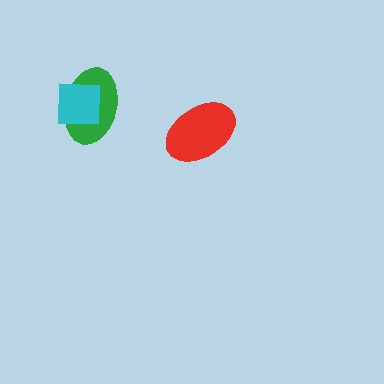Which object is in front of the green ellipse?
The cyan square is in front of the green ellipse.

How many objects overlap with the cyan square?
1 object overlaps with the cyan square.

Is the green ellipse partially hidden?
Yes, it is partially covered by another shape.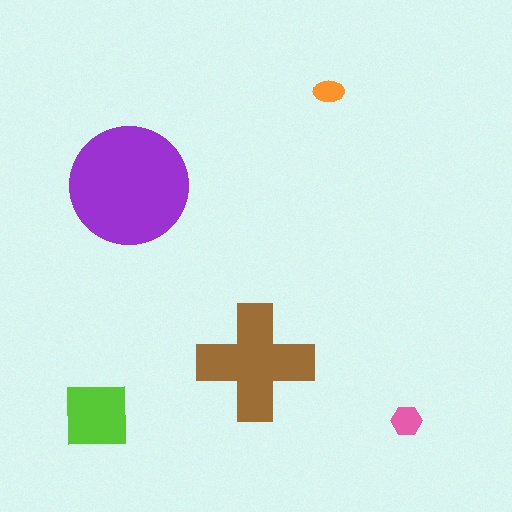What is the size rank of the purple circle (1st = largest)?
1st.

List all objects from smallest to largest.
The orange ellipse, the pink hexagon, the lime square, the brown cross, the purple circle.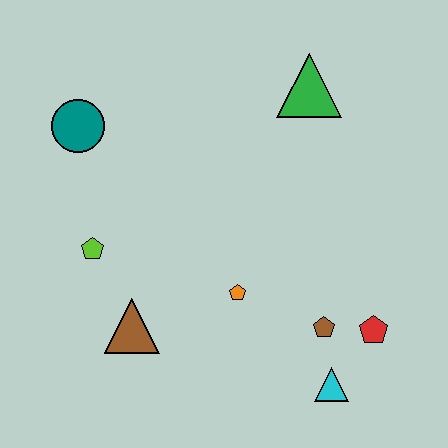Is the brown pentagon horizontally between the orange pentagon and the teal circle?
No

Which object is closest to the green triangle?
The orange pentagon is closest to the green triangle.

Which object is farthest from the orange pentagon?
The teal circle is farthest from the orange pentagon.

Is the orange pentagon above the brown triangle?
Yes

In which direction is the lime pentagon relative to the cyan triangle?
The lime pentagon is to the left of the cyan triangle.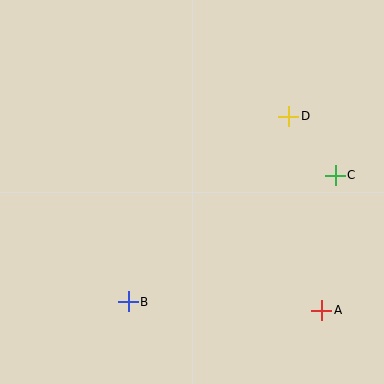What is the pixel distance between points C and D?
The distance between C and D is 75 pixels.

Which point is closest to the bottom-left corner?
Point B is closest to the bottom-left corner.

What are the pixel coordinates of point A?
Point A is at (322, 310).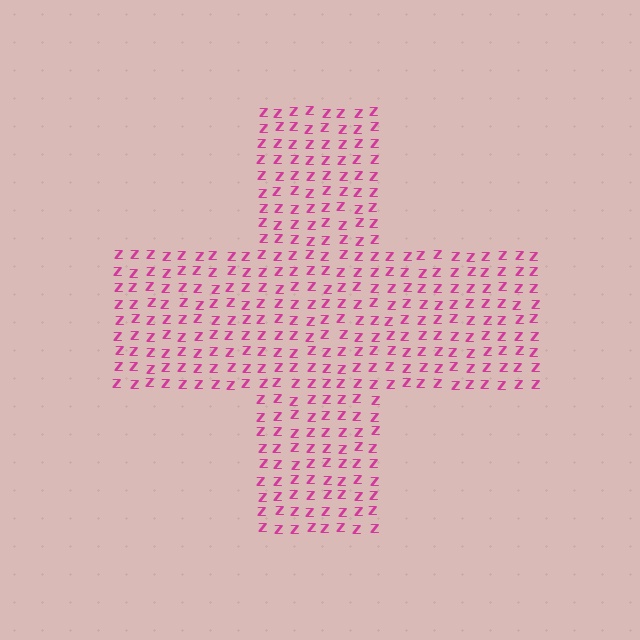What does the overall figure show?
The overall figure shows a cross.